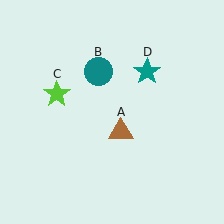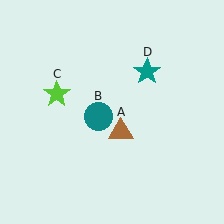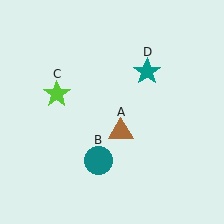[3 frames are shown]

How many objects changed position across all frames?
1 object changed position: teal circle (object B).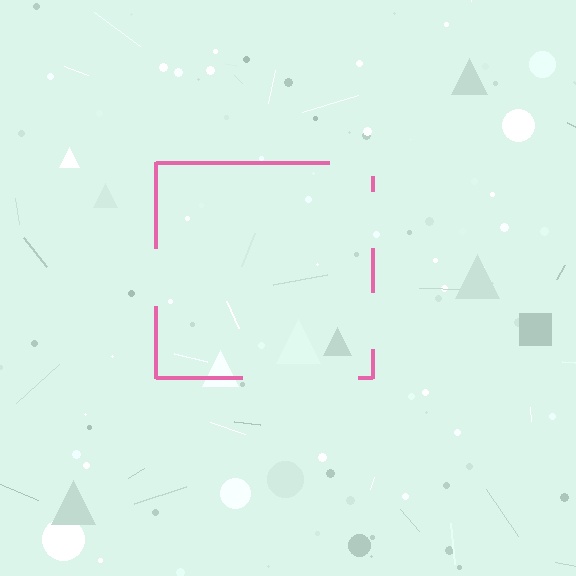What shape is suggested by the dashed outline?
The dashed outline suggests a square.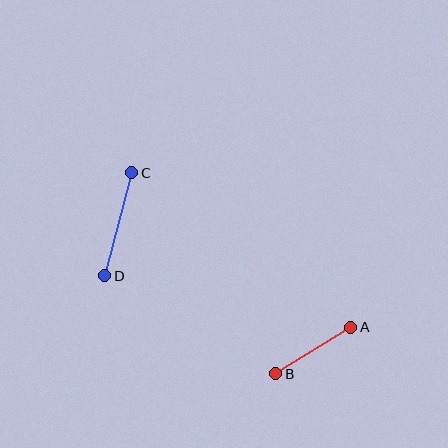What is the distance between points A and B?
The distance is approximately 88 pixels.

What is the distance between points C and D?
The distance is approximately 107 pixels.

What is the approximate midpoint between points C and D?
The midpoint is at approximately (118, 224) pixels.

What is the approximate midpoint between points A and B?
The midpoint is at approximately (313, 351) pixels.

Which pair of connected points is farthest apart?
Points C and D are farthest apart.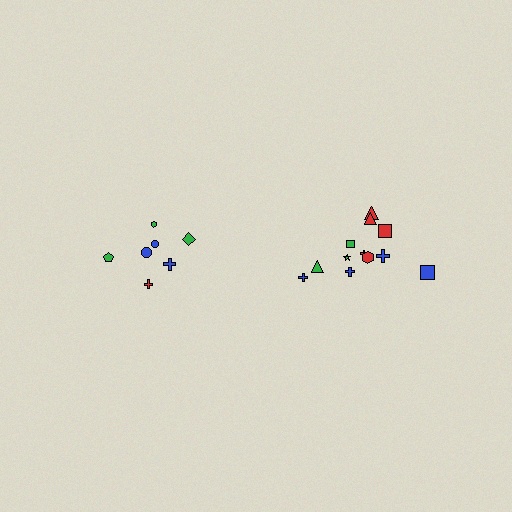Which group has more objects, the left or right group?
The right group.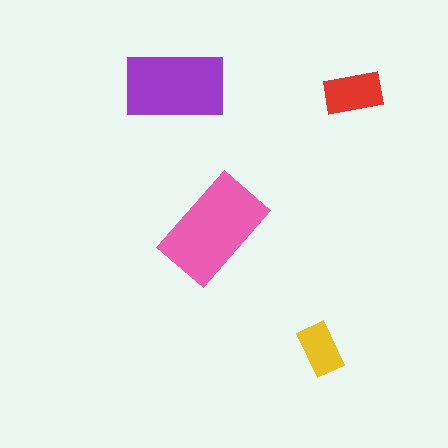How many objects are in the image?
There are 4 objects in the image.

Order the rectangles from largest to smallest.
the pink one, the purple one, the red one, the yellow one.